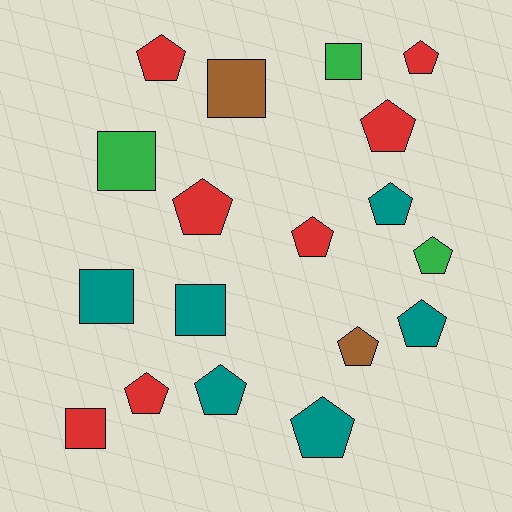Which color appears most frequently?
Red, with 7 objects.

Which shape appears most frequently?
Pentagon, with 12 objects.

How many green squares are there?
There are 2 green squares.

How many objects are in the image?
There are 18 objects.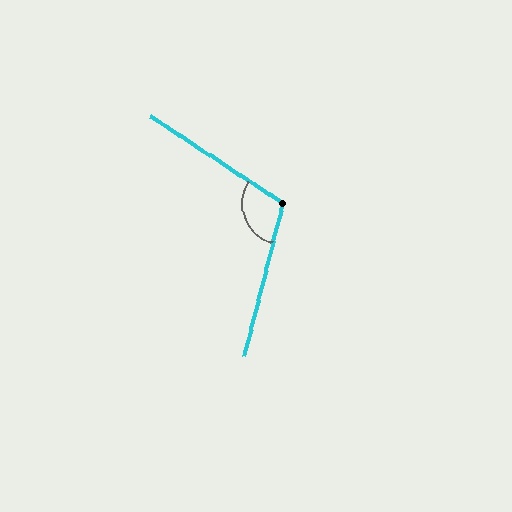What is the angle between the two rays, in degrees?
Approximately 109 degrees.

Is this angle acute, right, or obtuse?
It is obtuse.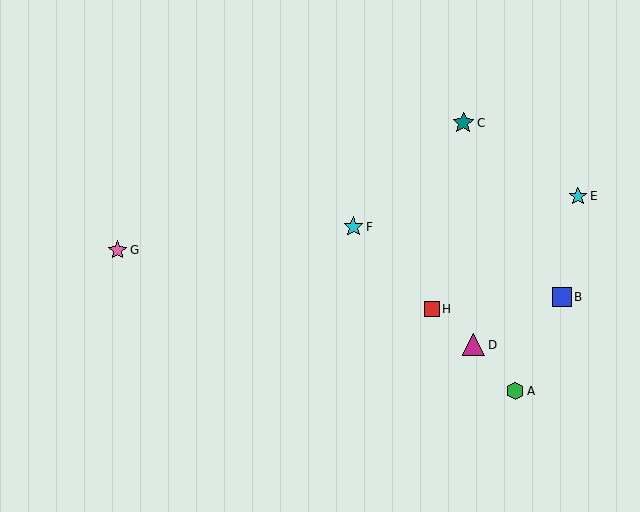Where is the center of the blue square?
The center of the blue square is at (562, 297).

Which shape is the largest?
The magenta triangle (labeled D) is the largest.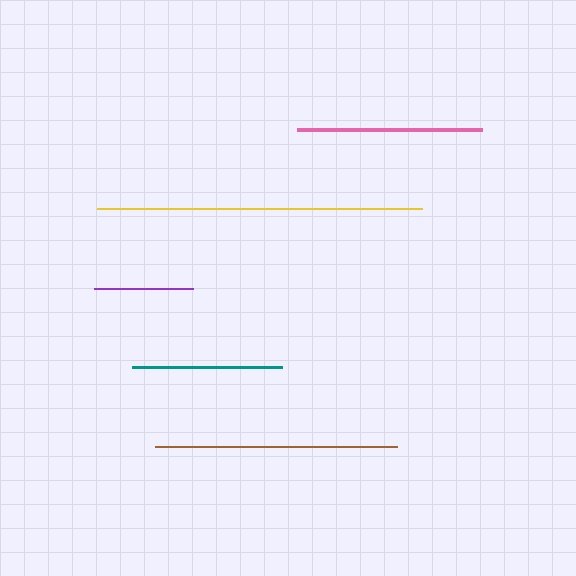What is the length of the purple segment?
The purple segment is approximately 99 pixels long.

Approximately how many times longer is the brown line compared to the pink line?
The brown line is approximately 1.3 times the length of the pink line.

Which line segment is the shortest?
The purple line is the shortest at approximately 99 pixels.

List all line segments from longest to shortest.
From longest to shortest: yellow, brown, pink, teal, purple.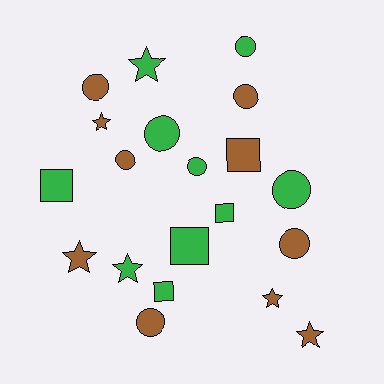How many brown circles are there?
There are 5 brown circles.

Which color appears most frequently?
Brown, with 10 objects.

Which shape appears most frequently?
Circle, with 9 objects.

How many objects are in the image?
There are 20 objects.